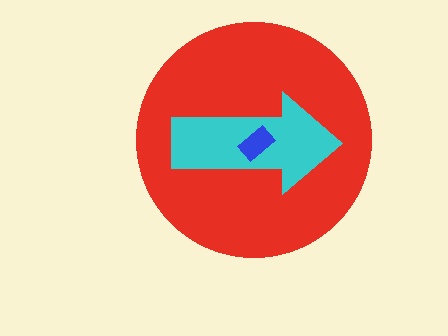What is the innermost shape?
The blue rectangle.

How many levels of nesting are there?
3.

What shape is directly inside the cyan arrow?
The blue rectangle.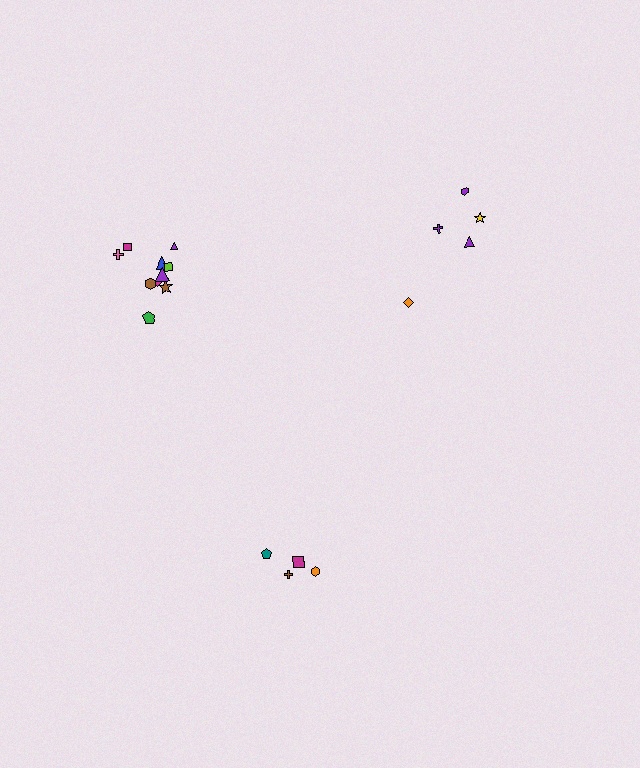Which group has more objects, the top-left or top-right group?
The top-left group.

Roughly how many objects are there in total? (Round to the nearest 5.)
Roughly 20 objects in total.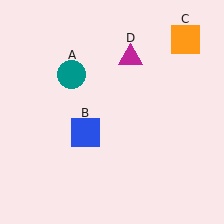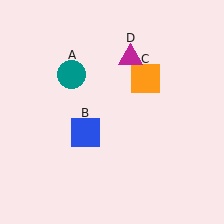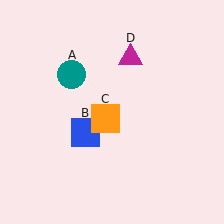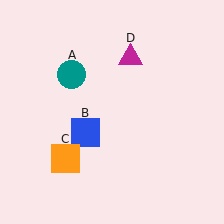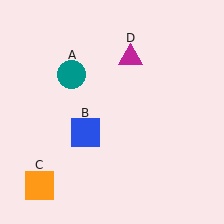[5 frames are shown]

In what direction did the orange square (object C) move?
The orange square (object C) moved down and to the left.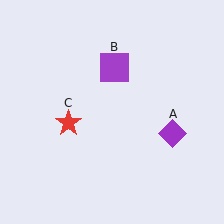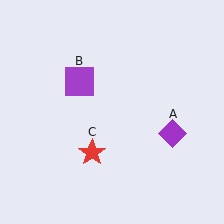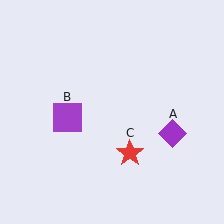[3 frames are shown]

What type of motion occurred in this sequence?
The purple square (object B), red star (object C) rotated counterclockwise around the center of the scene.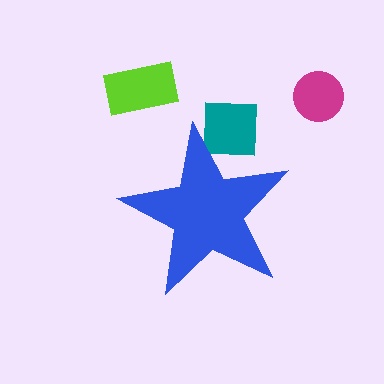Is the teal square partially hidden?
Yes, the teal square is partially hidden behind the blue star.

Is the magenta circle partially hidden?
No, the magenta circle is fully visible.